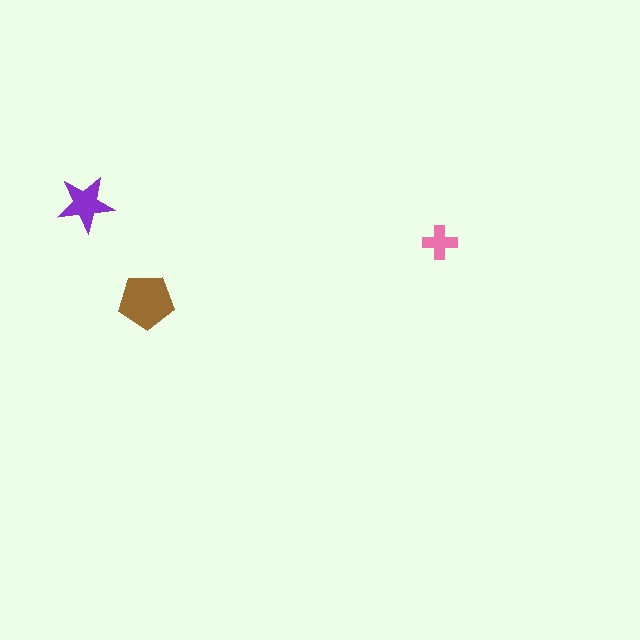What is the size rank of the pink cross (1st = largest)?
3rd.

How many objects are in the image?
There are 3 objects in the image.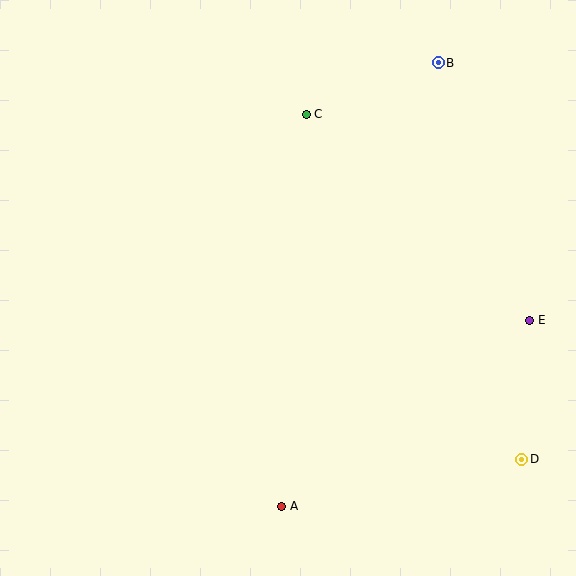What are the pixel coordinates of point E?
Point E is at (530, 320).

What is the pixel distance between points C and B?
The distance between C and B is 142 pixels.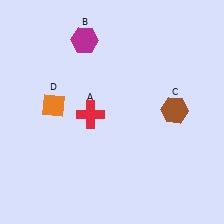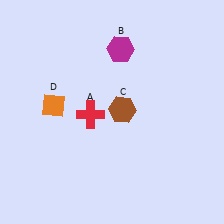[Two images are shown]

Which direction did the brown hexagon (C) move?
The brown hexagon (C) moved left.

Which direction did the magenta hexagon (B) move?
The magenta hexagon (B) moved right.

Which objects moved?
The objects that moved are: the magenta hexagon (B), the brown hexagon (C).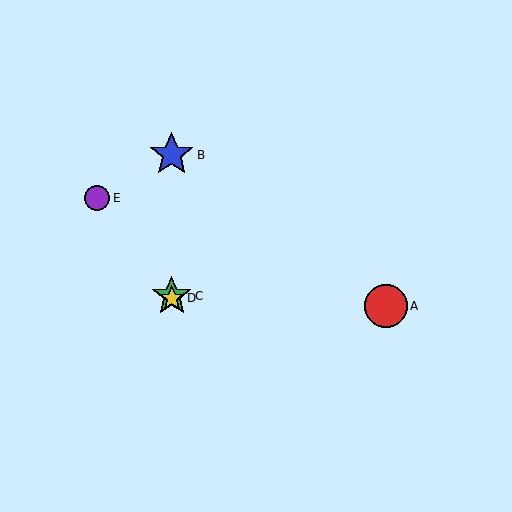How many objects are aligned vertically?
3 objects (B, C, D) are aligned vertically.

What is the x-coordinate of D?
Object D is at x≈172.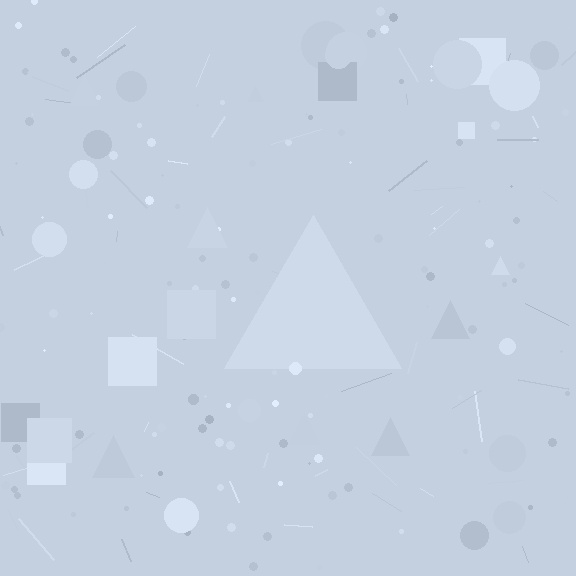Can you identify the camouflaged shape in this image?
The camouflaged shape is a triangle.